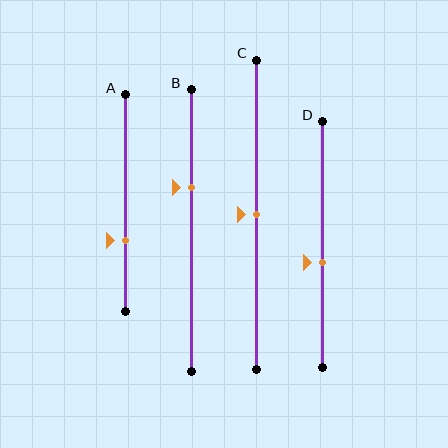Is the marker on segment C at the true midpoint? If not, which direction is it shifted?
Yes, the marker on segment C is at the true midpoint.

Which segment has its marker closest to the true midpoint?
Segment C has its marker closest to the true midpoint.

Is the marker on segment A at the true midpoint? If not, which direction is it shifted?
No, the marker on segment A is shifted downward by about 17% of the segment length.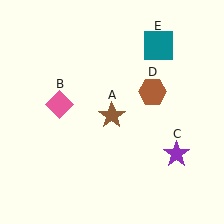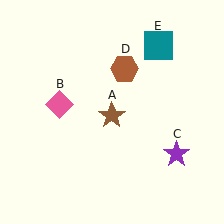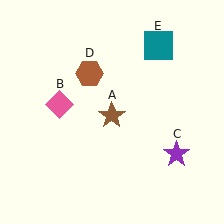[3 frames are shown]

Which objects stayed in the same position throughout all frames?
Brown star (object A) and pink diamond (object B) and purple star (object C) and teal square (object E) remained stationary.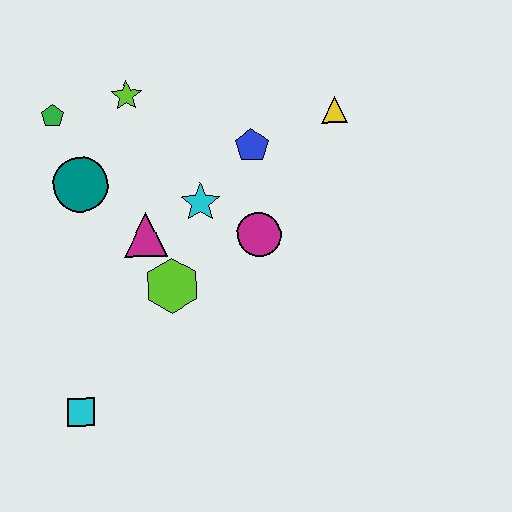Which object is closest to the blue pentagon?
The cyan star is closest to the blue pentagon.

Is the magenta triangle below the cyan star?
Yes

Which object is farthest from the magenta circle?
The cyan square is farthest from the magenta circle.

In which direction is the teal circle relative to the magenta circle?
The teal circle is to the left of the magenta circle.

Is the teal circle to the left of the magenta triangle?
Yes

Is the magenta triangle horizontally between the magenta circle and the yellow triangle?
No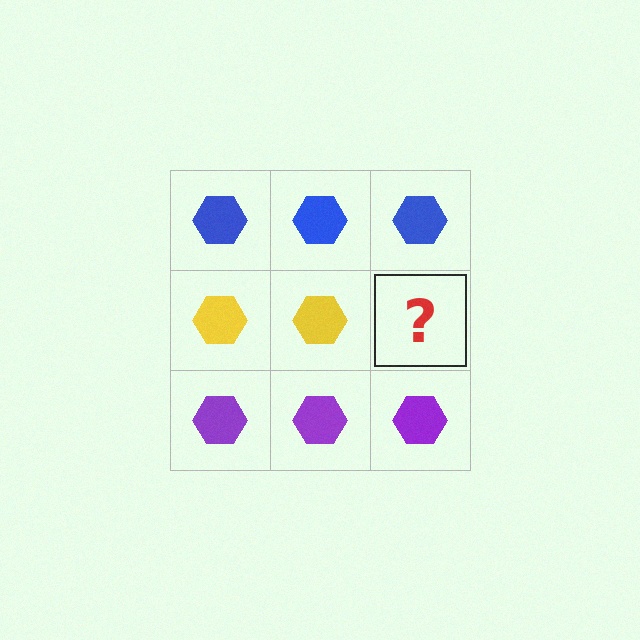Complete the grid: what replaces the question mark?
The question mark should be replaced with a yellow hexagon.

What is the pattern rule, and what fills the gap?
The rule is that each row has a consistent color. The gap should be filled with a yellow hexagon.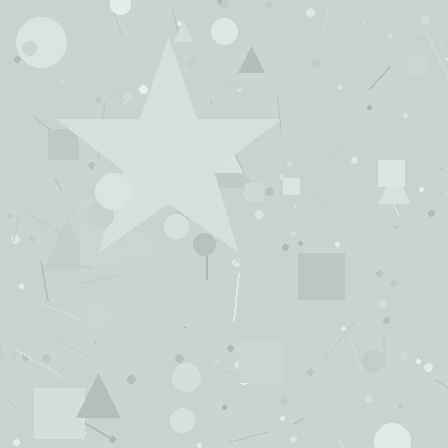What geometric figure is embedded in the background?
A star is embedded in the background.